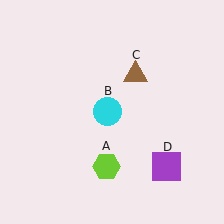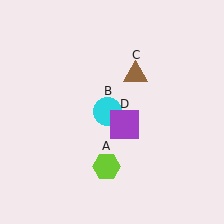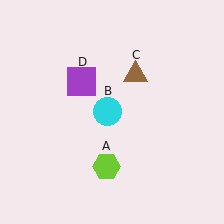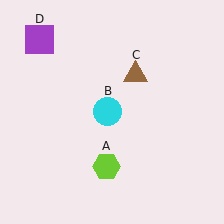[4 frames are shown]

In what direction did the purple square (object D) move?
The purple square (object D) moved up and to the left.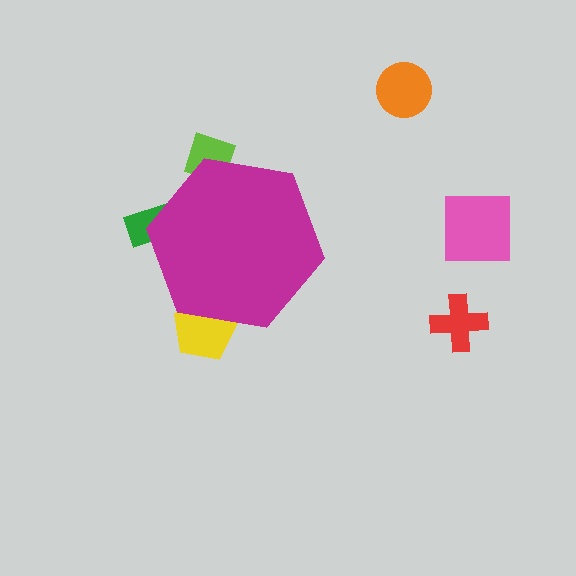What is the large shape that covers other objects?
A magenta hexagon.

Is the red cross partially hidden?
No, the red cross is fully visible.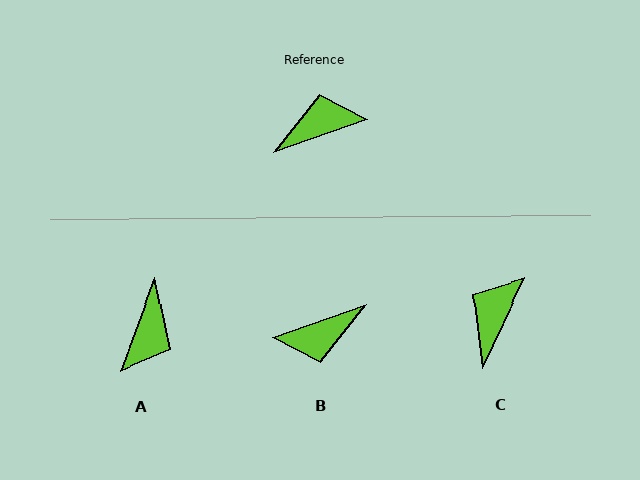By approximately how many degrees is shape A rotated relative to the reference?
Approximately 130 degrees clockwise.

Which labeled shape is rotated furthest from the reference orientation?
B, about 179 degrees away.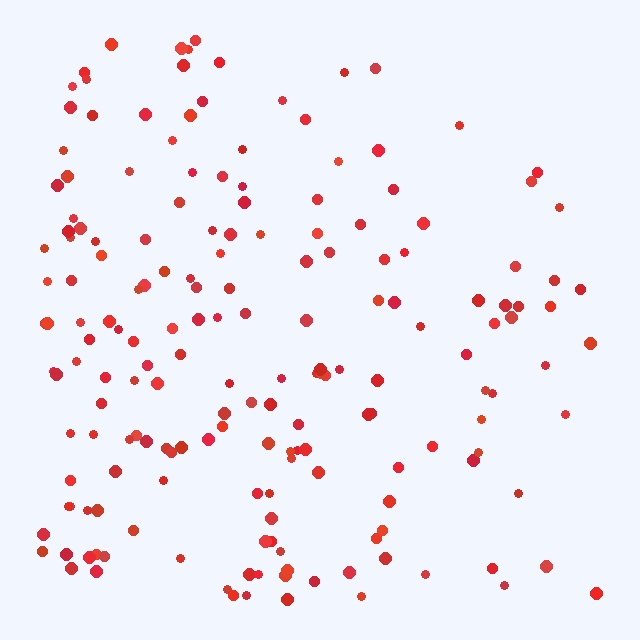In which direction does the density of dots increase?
From right to left, with the left side densest.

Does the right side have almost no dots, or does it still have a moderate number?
Still a moderate number, just noticeably fewer than the left.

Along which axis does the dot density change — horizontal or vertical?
Horizontal.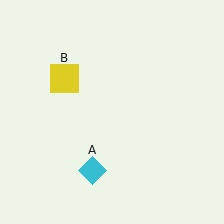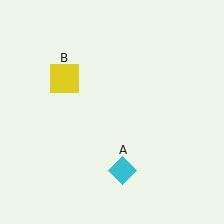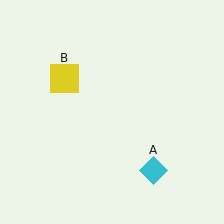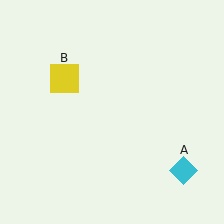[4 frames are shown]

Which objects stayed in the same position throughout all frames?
Yellow square (object B) remained stationary.